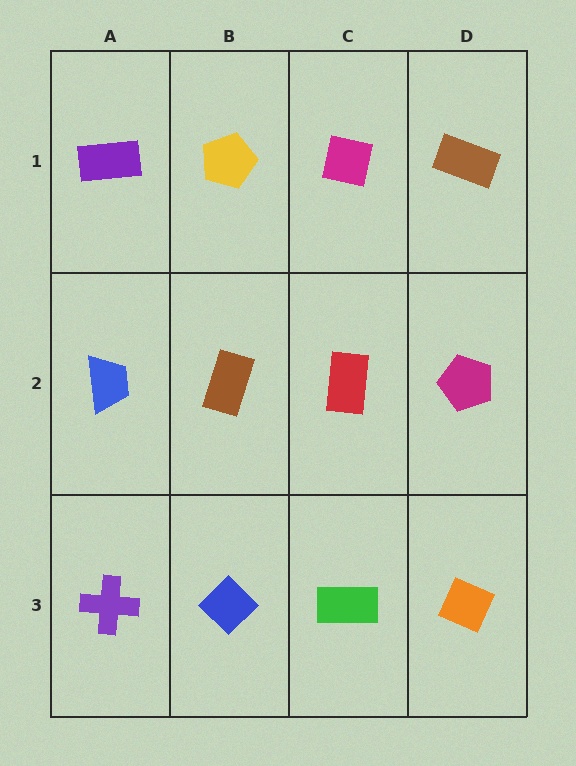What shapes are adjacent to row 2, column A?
A purple rectangle (row 1, column A), a purple cross (row 3, column A), a brown rectangle (row 2, column B).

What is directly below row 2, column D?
An orange diamond.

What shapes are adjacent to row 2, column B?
A yellow pentagon (row 1, column B), a blue diamond (row 3, column B), a blue trapezoid (row 2, column A), a red rectangle (row 2, column C).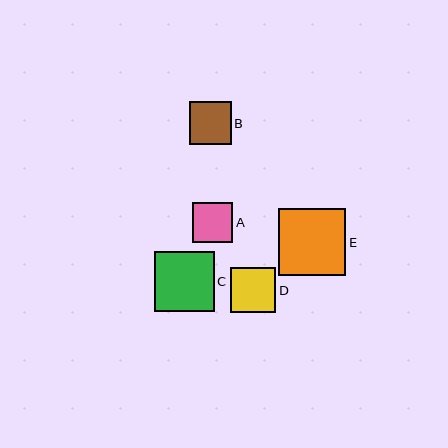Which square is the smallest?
Square A is the smallest with a size of approximately 40 pixels.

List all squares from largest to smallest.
From largest to smallest: E, C, D, B, A.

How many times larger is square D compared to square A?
Square D is approximately 1.1 times the size of square A.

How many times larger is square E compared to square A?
Square E is approximately 1.7 times the size of square A.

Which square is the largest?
Square E is the largest with a size of approximately 67 pixels.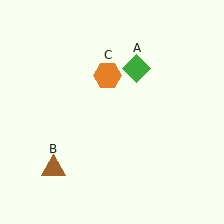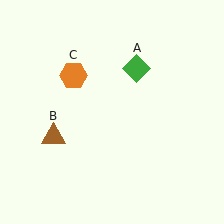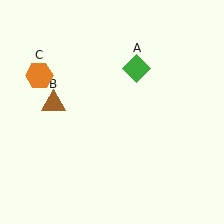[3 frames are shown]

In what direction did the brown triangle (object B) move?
The brown triangle (object B) moved up.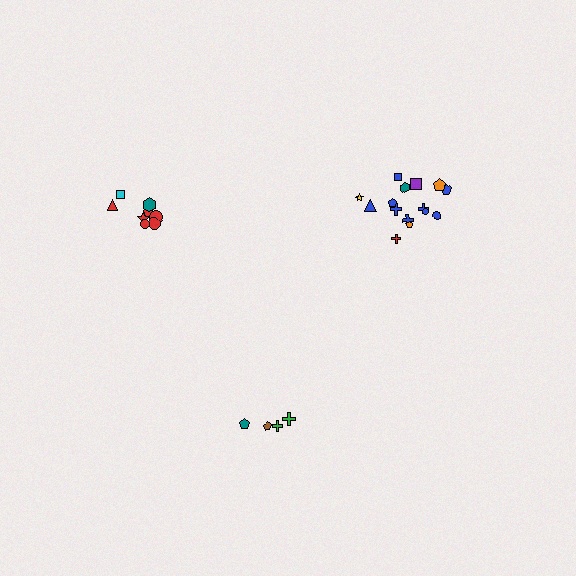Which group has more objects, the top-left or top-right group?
The top-right group.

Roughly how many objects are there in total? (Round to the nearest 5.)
Roughly 25 objects in total.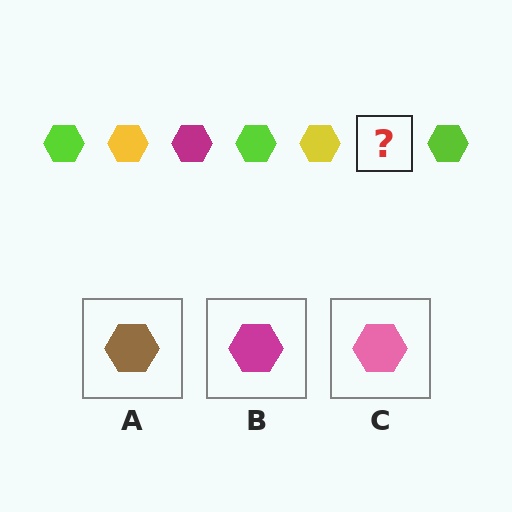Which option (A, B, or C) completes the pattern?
B.